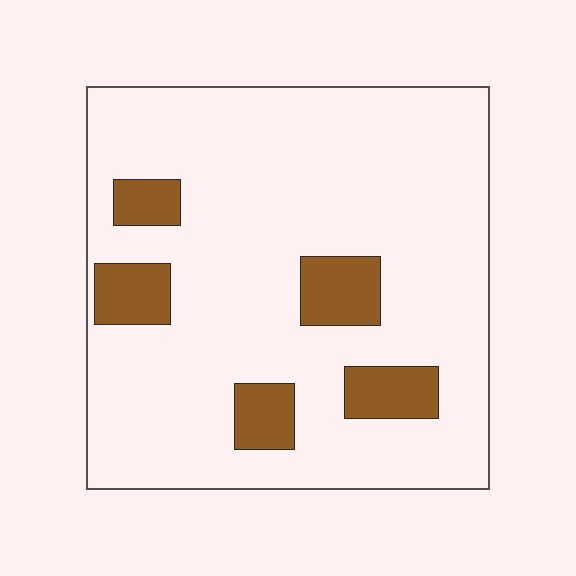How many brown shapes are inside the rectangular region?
5.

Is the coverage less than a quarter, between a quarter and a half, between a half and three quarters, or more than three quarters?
Less than a quarter.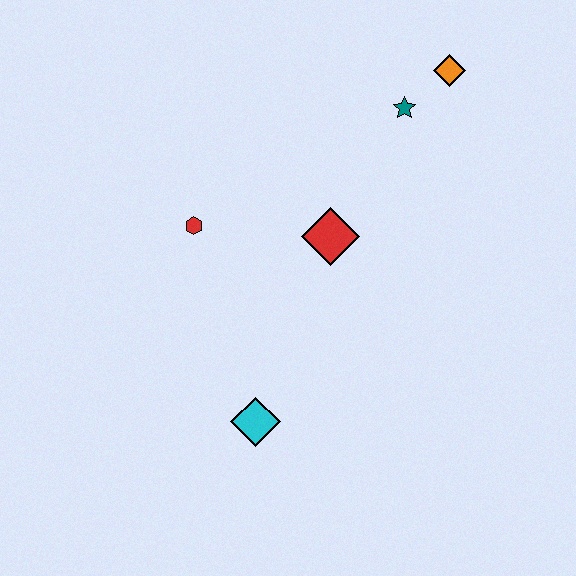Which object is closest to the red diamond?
The red hexagon is closest to the red diamond.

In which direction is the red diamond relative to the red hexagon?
The red diamond is to the right of the red hexagon.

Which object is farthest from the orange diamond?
The cyan diamond is farthest from the orange diamond.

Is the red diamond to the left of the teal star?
Yes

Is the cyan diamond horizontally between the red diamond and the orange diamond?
No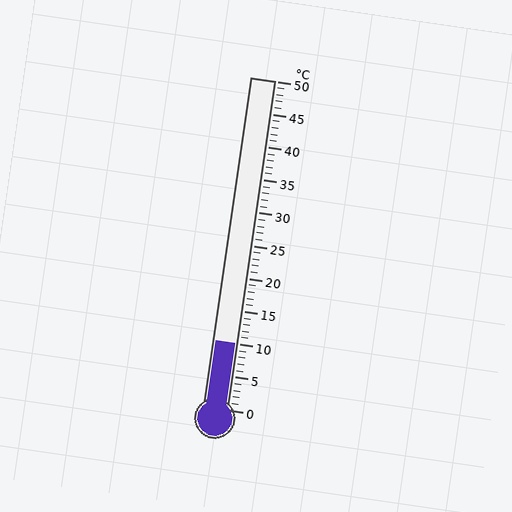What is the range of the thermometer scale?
The thermometer scale ranges from 0°C to 50°C.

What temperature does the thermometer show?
The thermometer shows approximately 10°C.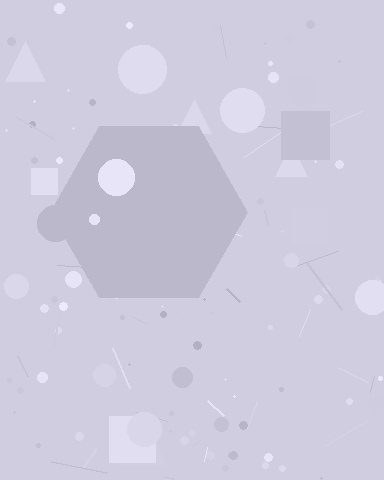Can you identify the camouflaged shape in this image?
The camouflaged shape is a hexagon.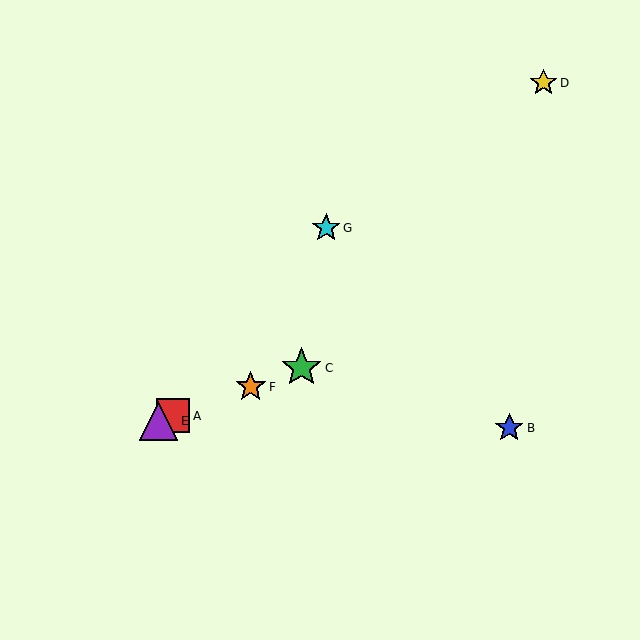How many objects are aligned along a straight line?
4 objects (A, C, E, F) are aligned along a straight line.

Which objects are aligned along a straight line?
Objects A, C, E, F are aligned along a straight line.